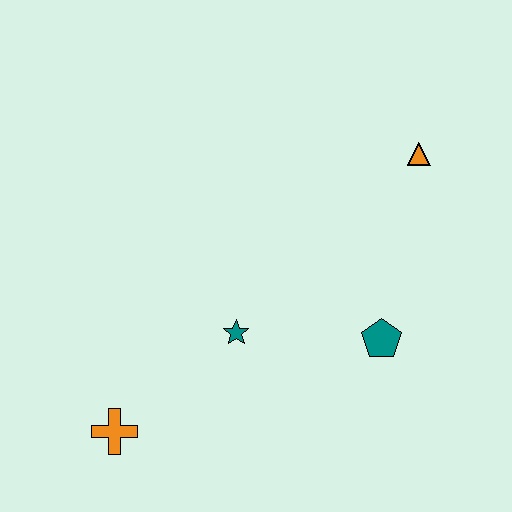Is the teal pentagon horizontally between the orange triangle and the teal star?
Yes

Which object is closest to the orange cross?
The teal star is closest to the orange cross.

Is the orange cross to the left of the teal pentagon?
Yes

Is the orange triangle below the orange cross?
No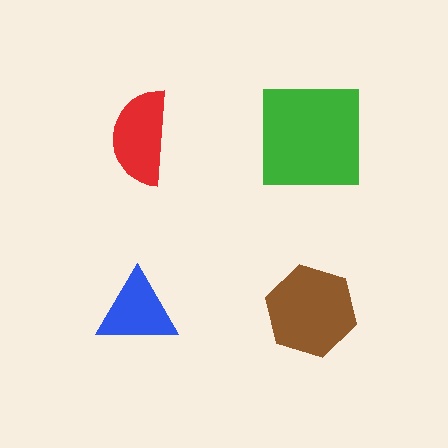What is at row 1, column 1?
A red semicircle.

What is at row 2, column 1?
A blue triangle.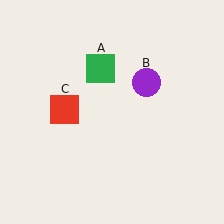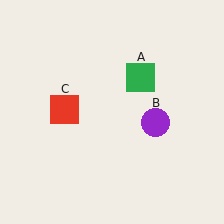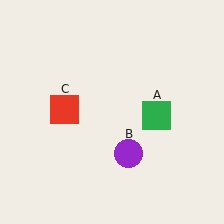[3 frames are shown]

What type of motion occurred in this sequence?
The green square (object A), purple circle (object B) rotated clockwise around the center of the scene.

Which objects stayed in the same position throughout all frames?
Red square (object C) remained stationary.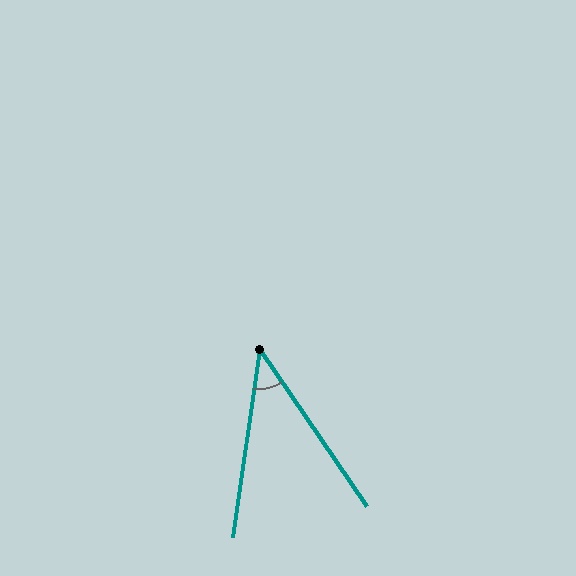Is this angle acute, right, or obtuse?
It is acute.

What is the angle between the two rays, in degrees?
Approximately 42 degrees.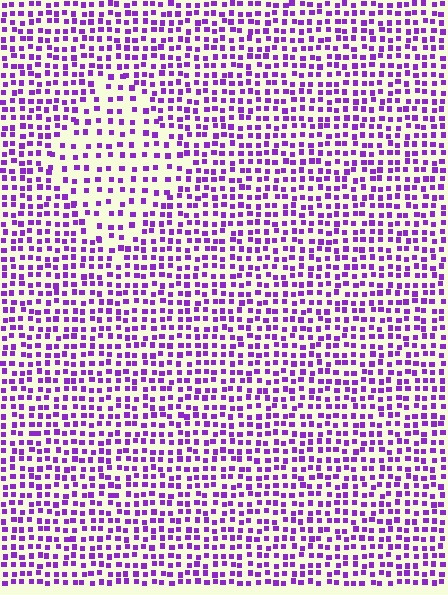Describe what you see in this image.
The image contains small purple elements arranged at two different densities. A diamond-shaped region is visible where the elements are less densely packed than the surrounding area.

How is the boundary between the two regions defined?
The boundary is defined by a change in element density (approximately 1.8x ratio). All elements are the same color, size, and shape.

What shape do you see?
I see a diamond.